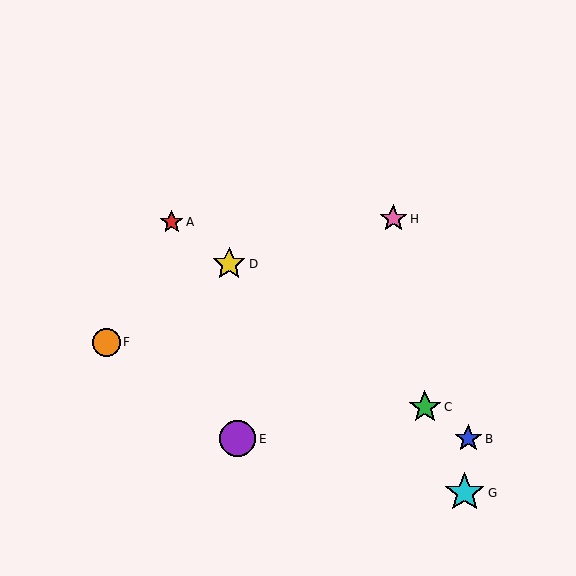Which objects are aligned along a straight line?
Objects A, B, C, D are aligned along a straight line.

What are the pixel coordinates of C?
Object C is at (425, 407).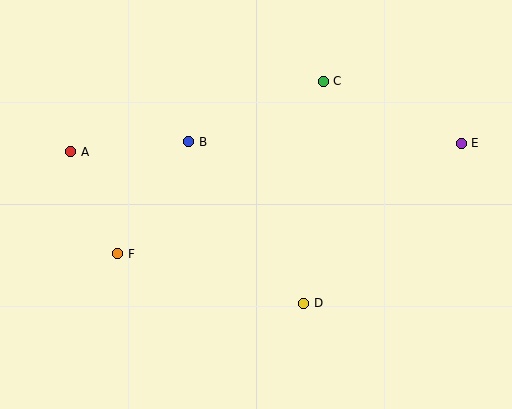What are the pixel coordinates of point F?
Point F is at (118, 254).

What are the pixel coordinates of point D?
Point D is at (304, 303).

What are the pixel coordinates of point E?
Point E is at (461, 143).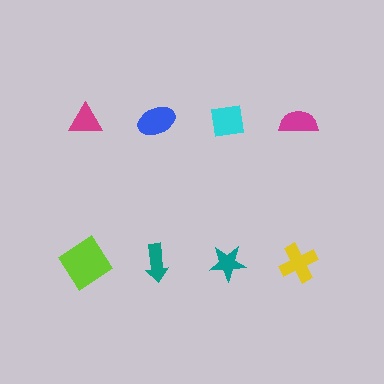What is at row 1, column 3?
A cyan square.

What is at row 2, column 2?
A teal arrow.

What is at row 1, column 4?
A magenta semicircle.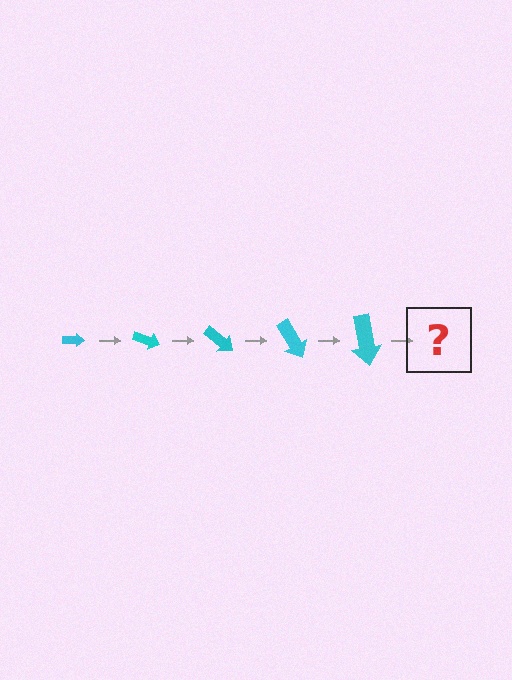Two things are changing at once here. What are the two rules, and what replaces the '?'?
The two rules are that the arrow grows larger each step and it rotates 20 degrees each step. The '?' should be an arrow, larger than the previous one and rotated 100 degrees from the start.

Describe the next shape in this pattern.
It should be an arrow, larger than the previous one and rotated 100 degrees from the start.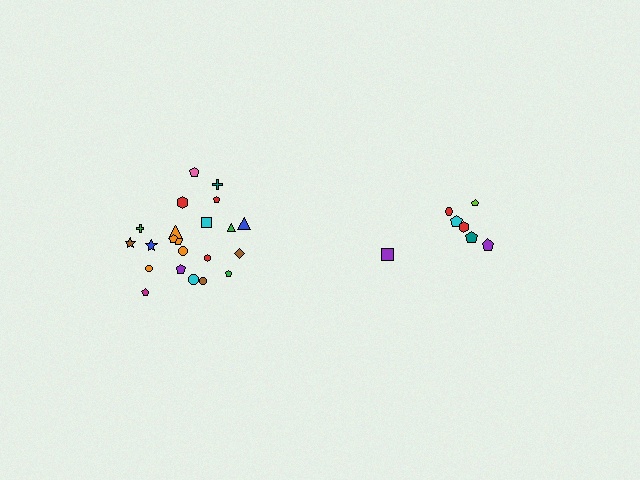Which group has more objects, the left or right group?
The left group.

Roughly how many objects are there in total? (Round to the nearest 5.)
Roughly 30 objects in total.